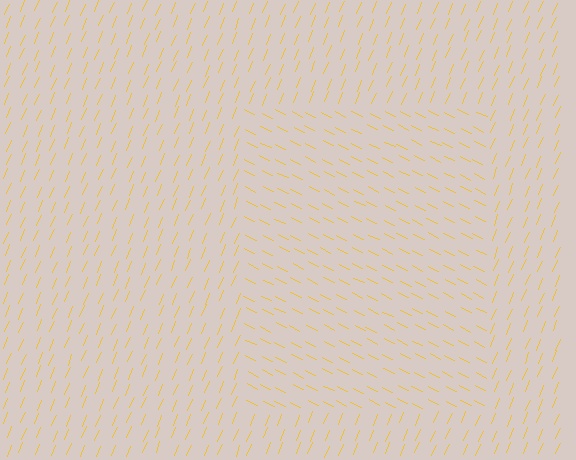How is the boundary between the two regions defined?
The boundary is defined purely by a change in line orientation (approximately 86 degrees difference). All lines are the same color and thickness.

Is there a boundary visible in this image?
Yes, there is a texture boundary formed by a change in line orientation.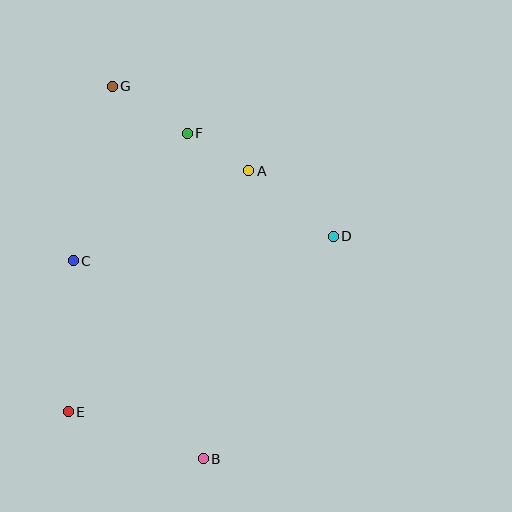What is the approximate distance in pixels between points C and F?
The distance between C and F is approximately 171 pixels.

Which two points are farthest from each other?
Points B and G are farthest from each other.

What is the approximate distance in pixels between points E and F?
The distance between E and F is approximately 303 pixels.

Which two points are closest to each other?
Points A and F are closest to each other.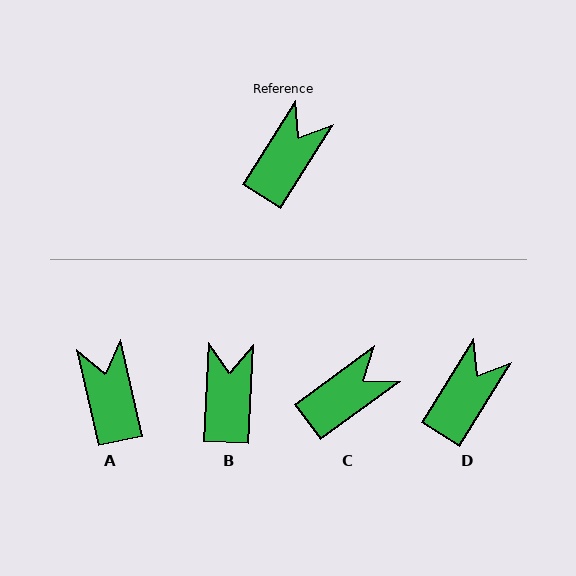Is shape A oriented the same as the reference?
No, it is off by about 45 degrees.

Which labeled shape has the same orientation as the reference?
D.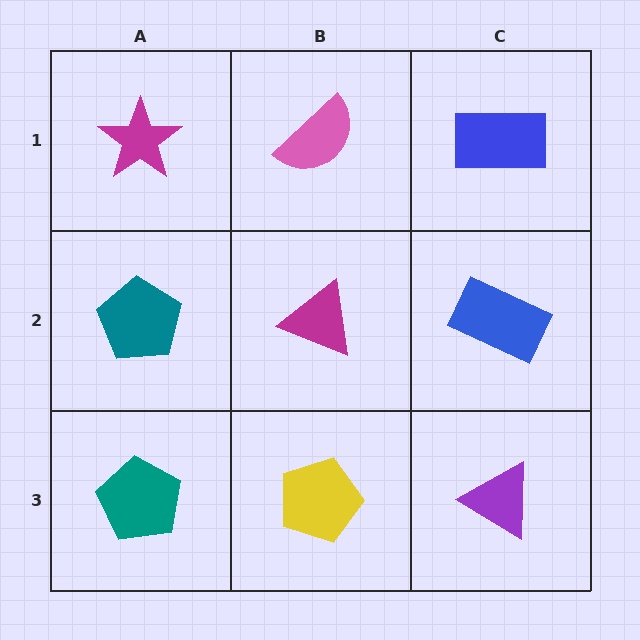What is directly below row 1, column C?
A blue rectangle.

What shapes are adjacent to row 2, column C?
A blue rectangle (row 1, column C), a purple triangle (row 3, column C), a magenta triangle (row 2, column B).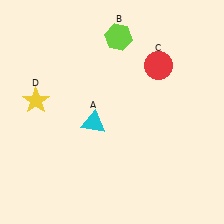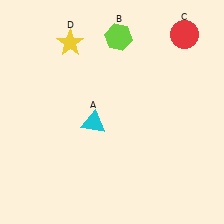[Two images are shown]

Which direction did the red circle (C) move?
The red circle (C) moved up.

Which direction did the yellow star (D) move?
The yellow star (D) moved up.